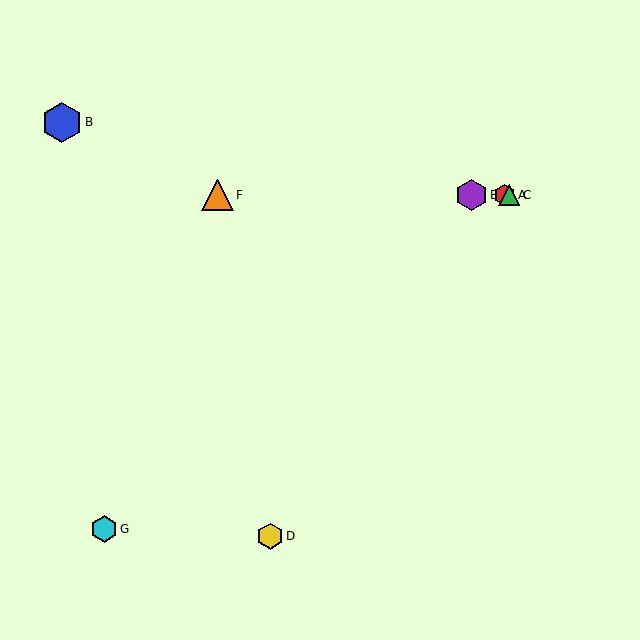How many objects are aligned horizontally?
4 objects (A, C, E, F) are aligned horizontally.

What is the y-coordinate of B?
Object B is at y≈122.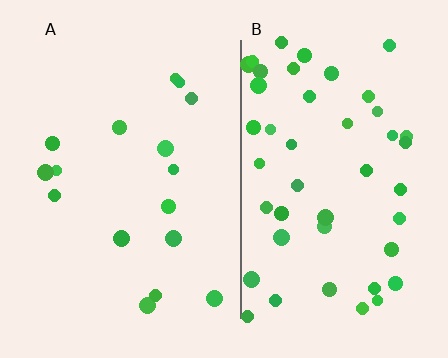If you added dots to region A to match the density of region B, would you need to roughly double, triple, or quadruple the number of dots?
Approximately triple.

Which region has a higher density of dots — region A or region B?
B (the right).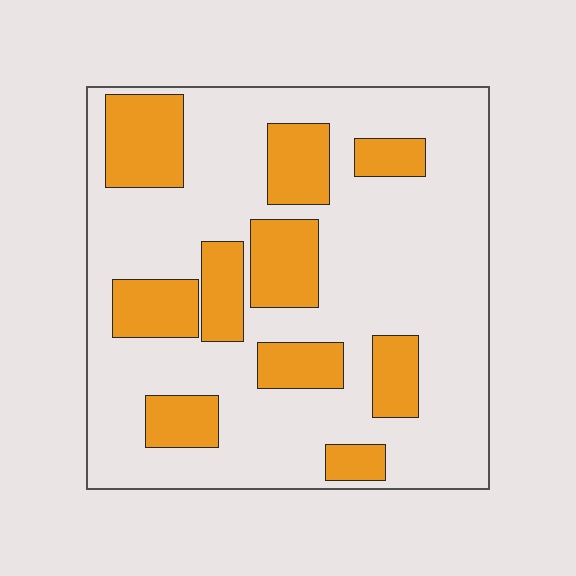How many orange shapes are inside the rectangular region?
10.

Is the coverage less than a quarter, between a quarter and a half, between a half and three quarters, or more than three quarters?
Between a quarter and a half.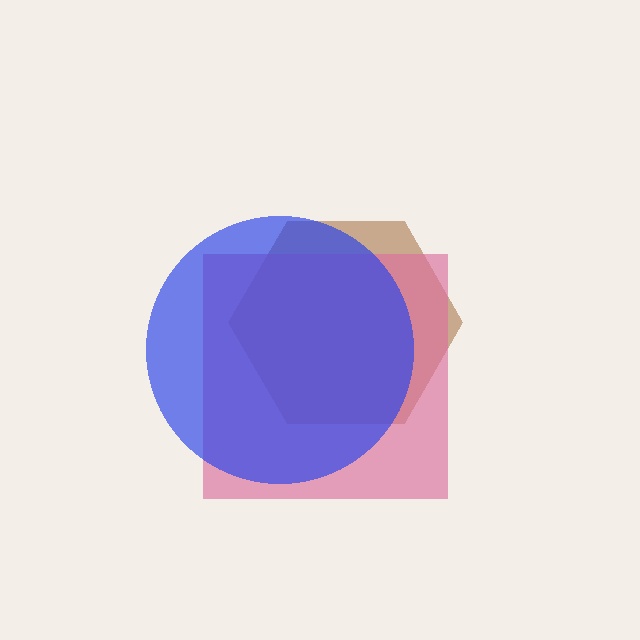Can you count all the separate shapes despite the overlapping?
Yes, there are 3 separate shapes.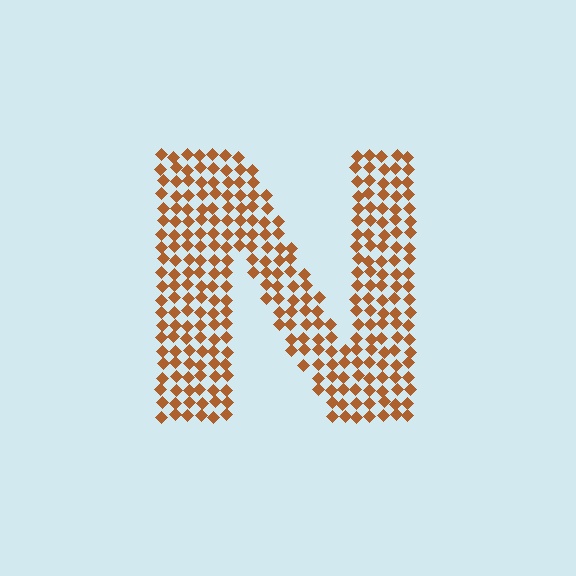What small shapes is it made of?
It is made of small diamonds.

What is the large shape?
The large shape is the letter N.